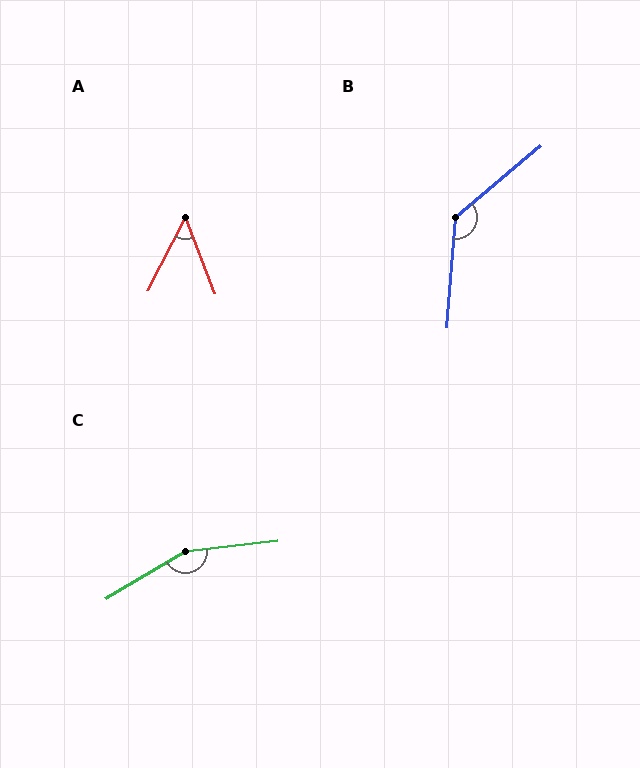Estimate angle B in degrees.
Approximately 134 degrees.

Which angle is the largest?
C, at approximately 156 degrees.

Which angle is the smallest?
A, at approximately 48 degrees.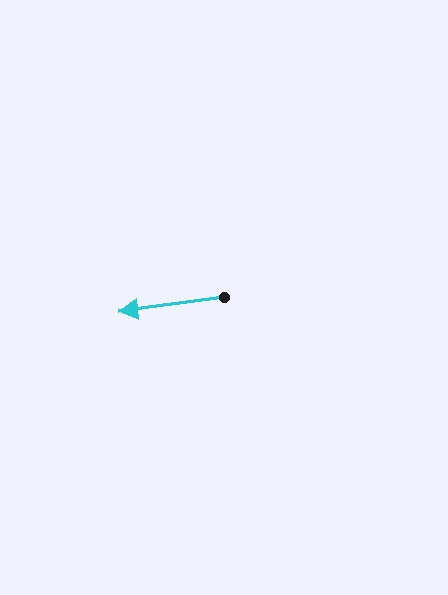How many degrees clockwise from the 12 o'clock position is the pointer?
Approximately 263 degrees.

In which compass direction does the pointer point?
West.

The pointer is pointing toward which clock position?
Roughly 9 o'clock.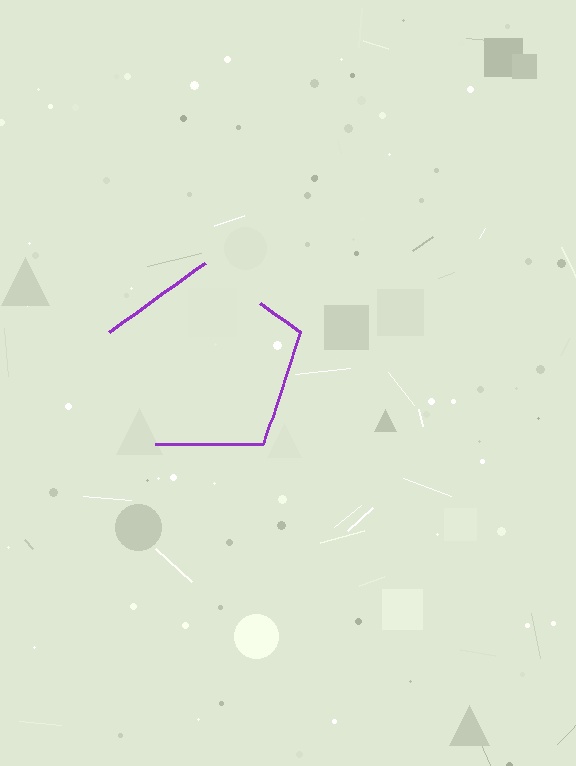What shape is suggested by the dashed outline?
The dashed outline suggests a pentagon.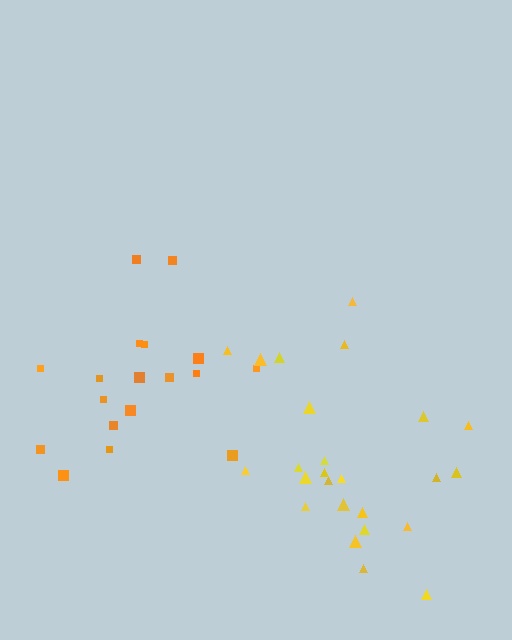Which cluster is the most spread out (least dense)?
Orange.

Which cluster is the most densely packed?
Yellow.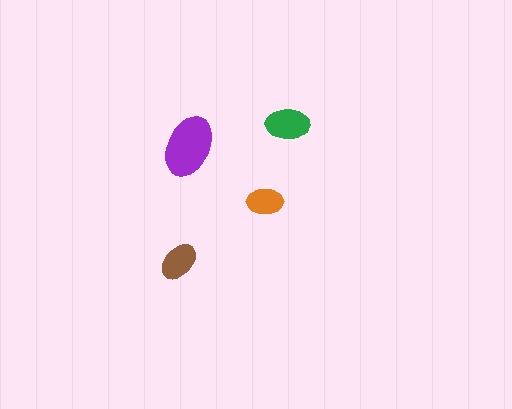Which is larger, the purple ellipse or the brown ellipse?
The purple one.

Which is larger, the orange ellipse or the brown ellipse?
The brown one.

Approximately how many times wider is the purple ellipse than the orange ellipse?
About 1.5 times wider.